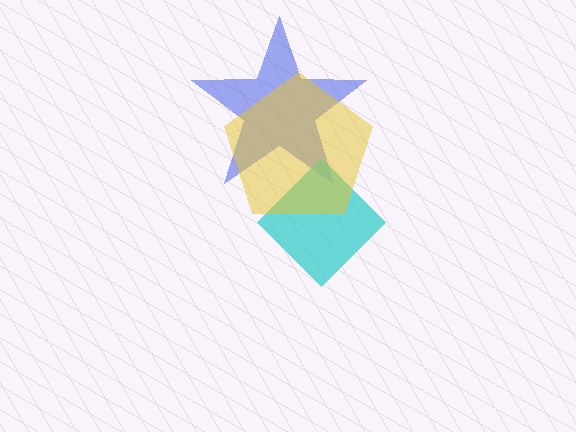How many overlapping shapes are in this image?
There are 3 overlapping shapes in the image.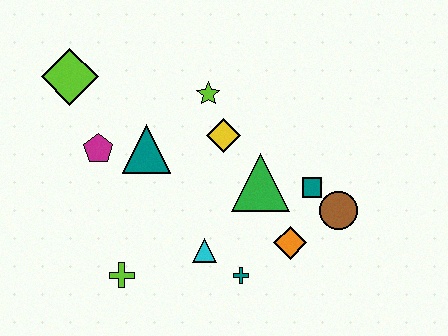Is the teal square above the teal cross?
Yes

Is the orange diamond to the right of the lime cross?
Yes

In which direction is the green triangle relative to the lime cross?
The green triangle is to the right of the lime cross.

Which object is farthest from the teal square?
The lime diamond is farthest from the teal square.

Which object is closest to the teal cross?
The cyan triangle is closest to the teal cross.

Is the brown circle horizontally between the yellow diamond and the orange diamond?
No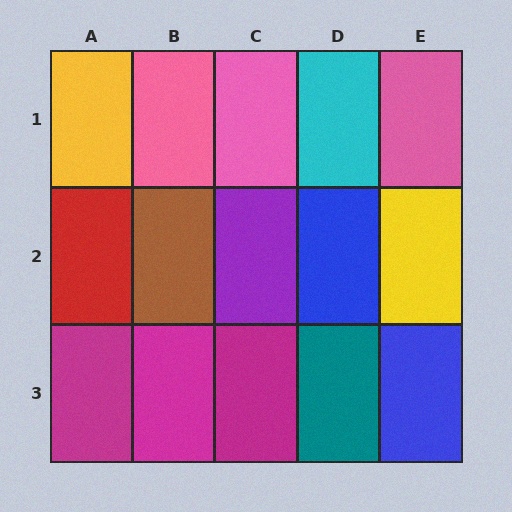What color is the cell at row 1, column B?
Pink.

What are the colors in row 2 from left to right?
Red, brown, purple, blue, yellow.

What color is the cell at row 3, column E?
Blue.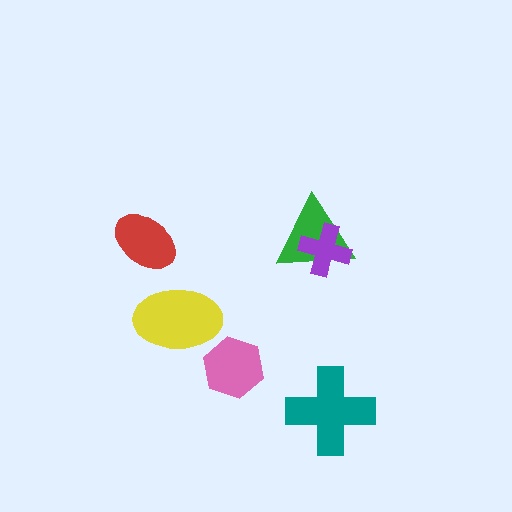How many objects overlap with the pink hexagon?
0 objects overlap with the pink hexagon.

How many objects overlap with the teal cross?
0 objects overlap with the teal cross.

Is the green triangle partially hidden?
Yes, it is partially covered by another shape.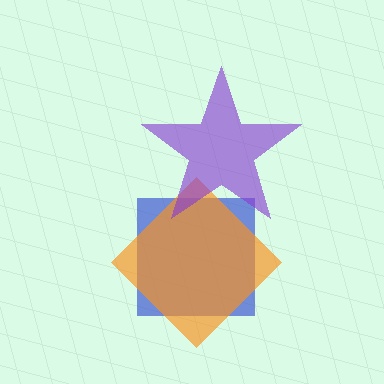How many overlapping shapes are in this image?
There are 3 overlapping shapes in the image.